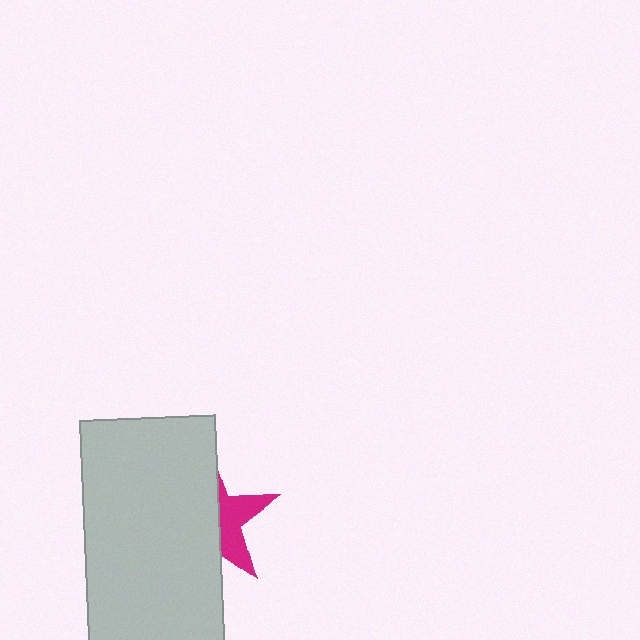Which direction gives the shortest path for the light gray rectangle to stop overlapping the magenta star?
Moving left gives the shortest separation.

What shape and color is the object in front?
The object in front is a light gray rectangle.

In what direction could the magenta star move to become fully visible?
The magenta star could move right. That would shift it out from behind the light gray rectangle entirely.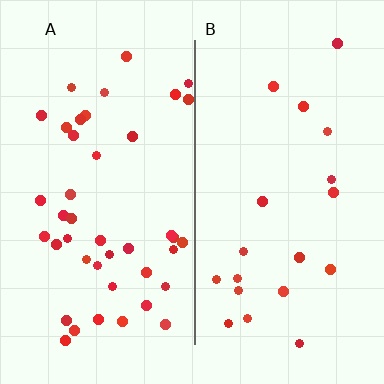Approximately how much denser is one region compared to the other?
Approximately 2.2× — region A over region B.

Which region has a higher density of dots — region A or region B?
A (the left).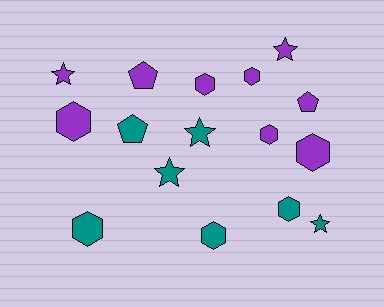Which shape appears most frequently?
Hexagon, with 8 objects.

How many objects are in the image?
There are 16 objects.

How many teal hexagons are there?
There are 3 teal hexagons.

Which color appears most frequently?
Purple, with 9 objects.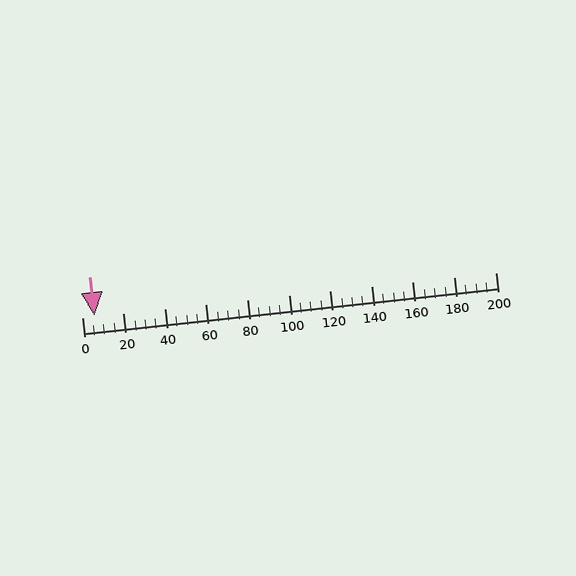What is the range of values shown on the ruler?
The ruler shows values from 0 to 200.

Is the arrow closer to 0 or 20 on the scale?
The arrow is closer to 0.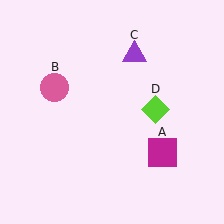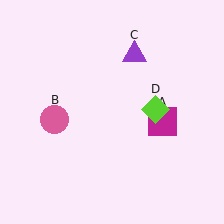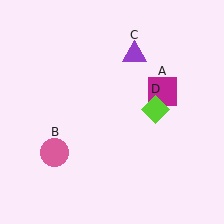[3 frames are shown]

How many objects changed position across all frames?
2 objects changed position: magenta square (object A), pink circle (object B).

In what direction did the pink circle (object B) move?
The pink circle (object B) moved down.